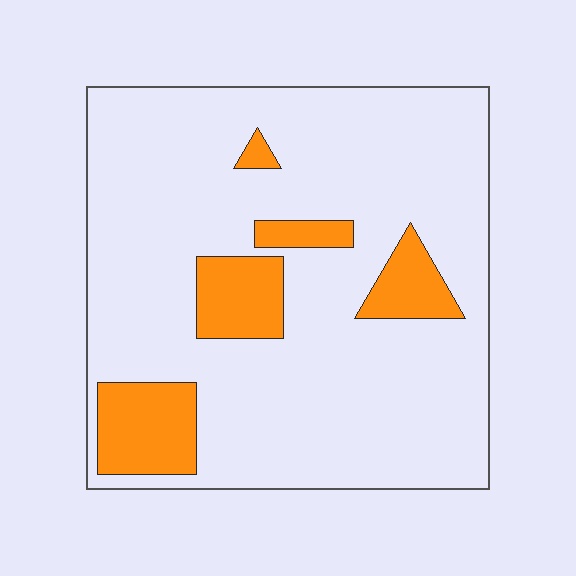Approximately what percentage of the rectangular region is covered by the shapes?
Approximately 15%.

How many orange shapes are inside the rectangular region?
5.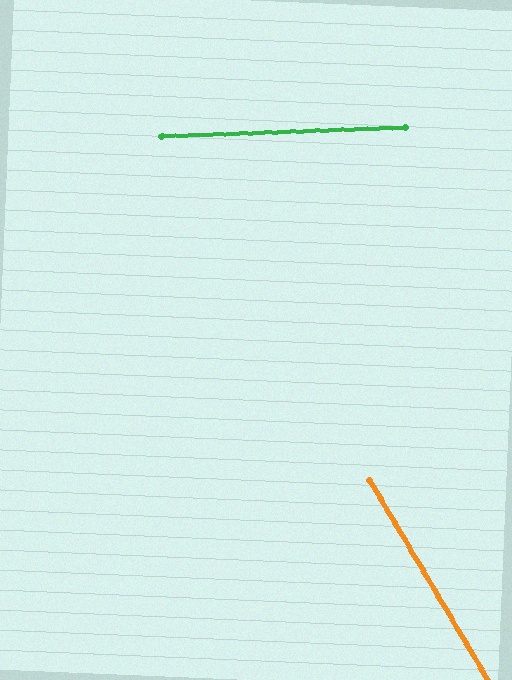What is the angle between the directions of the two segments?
Approximately 61 degrees.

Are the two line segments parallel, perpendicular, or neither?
Neither parallel nor perpendicular — they differ by about 61°.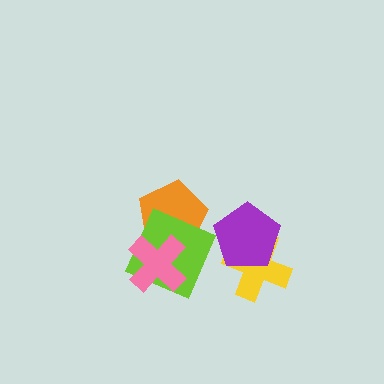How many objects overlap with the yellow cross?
1 object overlaps with the yellow cross.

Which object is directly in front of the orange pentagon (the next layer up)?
The lime square is directly in front of the orange pentagon.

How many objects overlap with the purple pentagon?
1 object overlaps with the purple pentagon.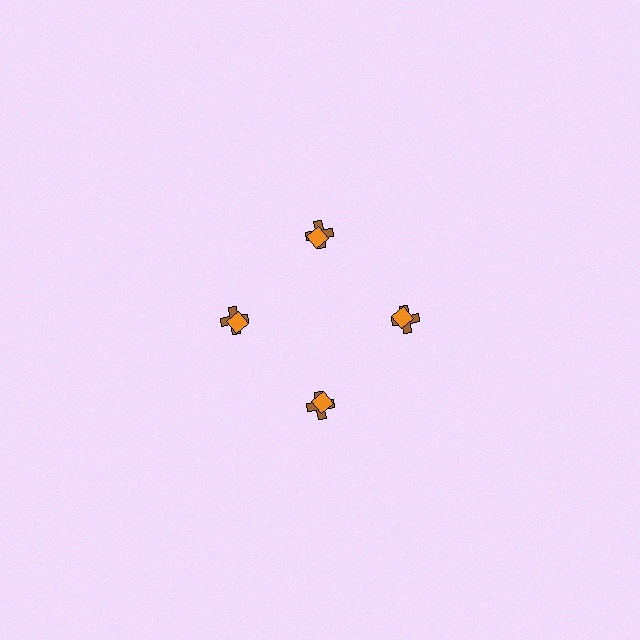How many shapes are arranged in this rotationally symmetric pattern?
There are 8 shapes, arranged in 4 groups of 2.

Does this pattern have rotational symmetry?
Yes, this pattern has 4-fold rotational symmetry. It looks the same after rotating 90 degrees around the center.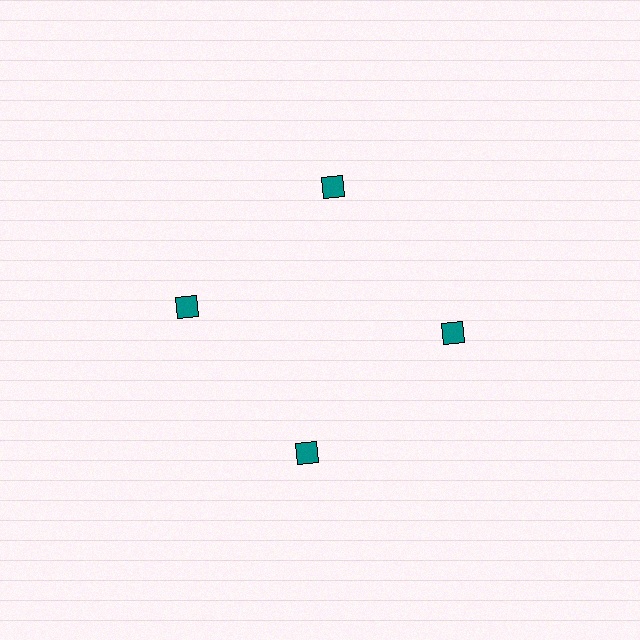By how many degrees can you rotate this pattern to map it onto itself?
The pattern maps onto itself every 90 degrees of rotation.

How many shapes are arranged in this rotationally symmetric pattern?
There are 4 shapes, arranged in 4 groups of 1.